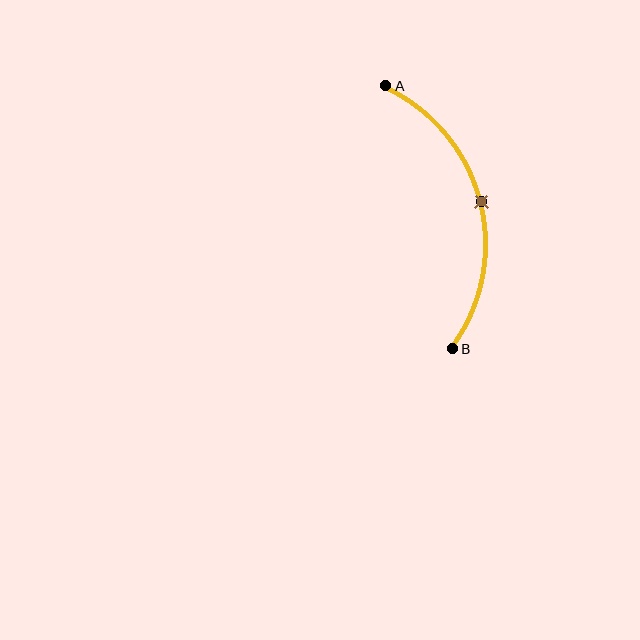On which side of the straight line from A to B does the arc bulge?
The arc bulges to the right of the straight line connecting A and B.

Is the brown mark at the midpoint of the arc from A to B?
Yes. The brown mark lies on the arc at equal arc-length from both A and B — it is the arc midpoint.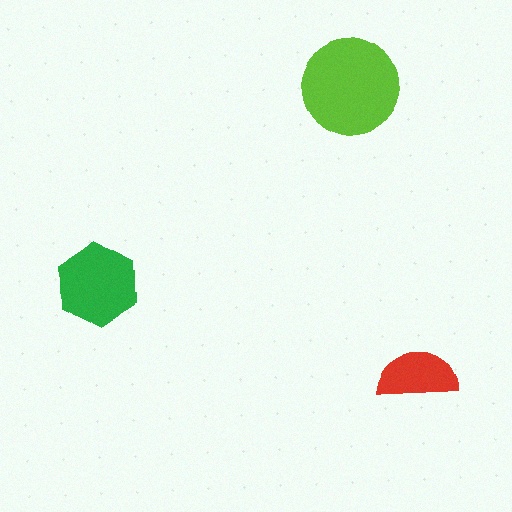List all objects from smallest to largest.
The red semicircle, the green hexagon, the lime circle.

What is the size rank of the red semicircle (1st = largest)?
3rd.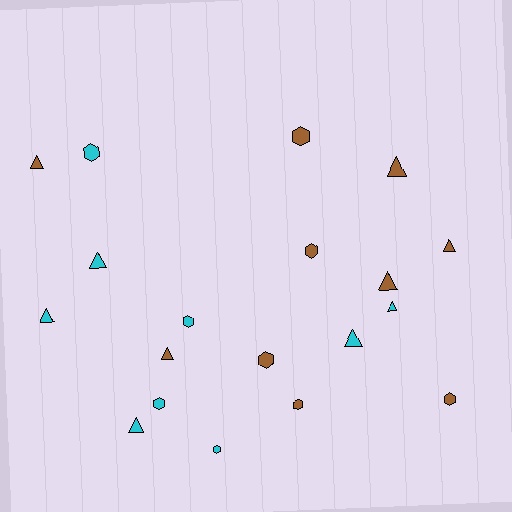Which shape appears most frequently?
Triangle, with 10 objects.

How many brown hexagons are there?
There are 5 brown hexagons.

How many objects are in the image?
There are 19 objects.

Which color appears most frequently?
Brown, with 10 objects.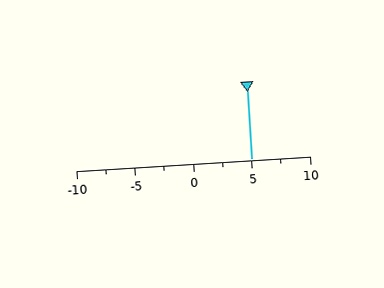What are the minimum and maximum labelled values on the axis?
The axis runs from -10 to 10.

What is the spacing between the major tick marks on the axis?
The major ticks are spaced 5 apart.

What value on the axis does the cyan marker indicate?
The marker indicates approximately 5.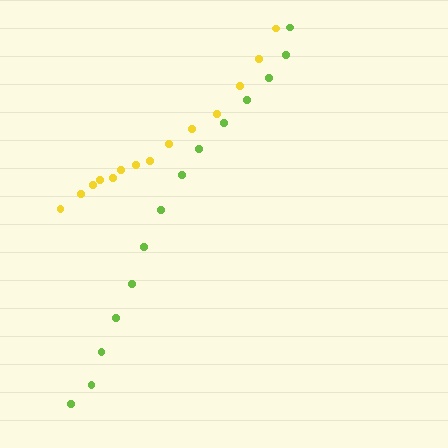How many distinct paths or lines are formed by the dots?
There are 2 distinct paths.